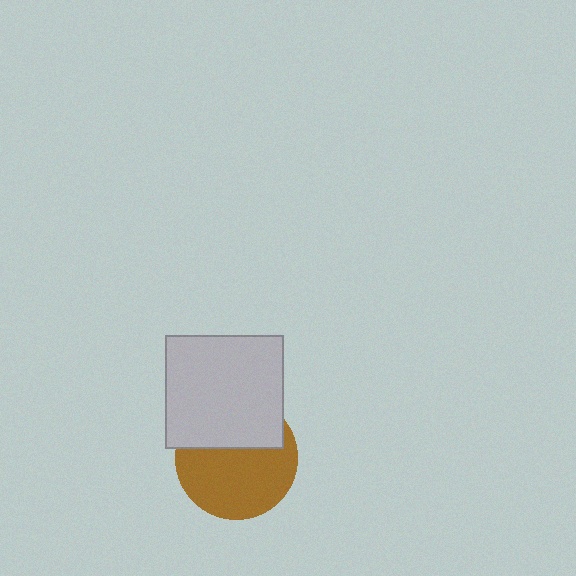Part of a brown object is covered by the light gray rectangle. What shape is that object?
It is a circle.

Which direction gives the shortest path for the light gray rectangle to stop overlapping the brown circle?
Moving up gives the shortest separation.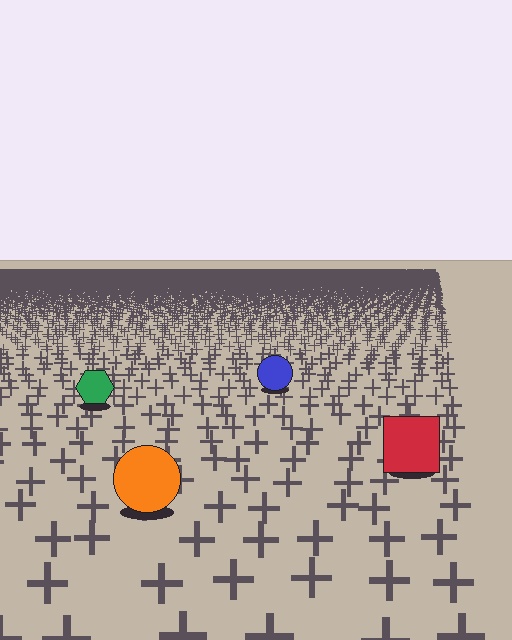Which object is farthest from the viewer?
The blue circle is farthest from the viewer. It appears smaller and the ground texture around it is denser.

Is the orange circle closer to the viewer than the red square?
Yes. The orange circle is closer — you can tell from the texture gradient: the ground texture is coarser near it.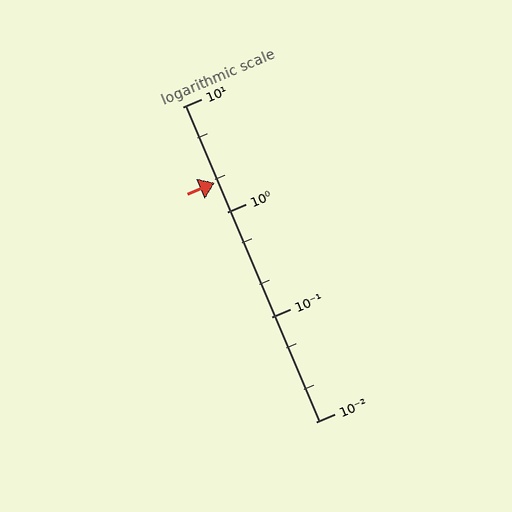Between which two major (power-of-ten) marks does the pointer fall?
The pointer is between 1 and 10.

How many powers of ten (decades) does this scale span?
The scale spans 3 decades, from 0.01 to 10.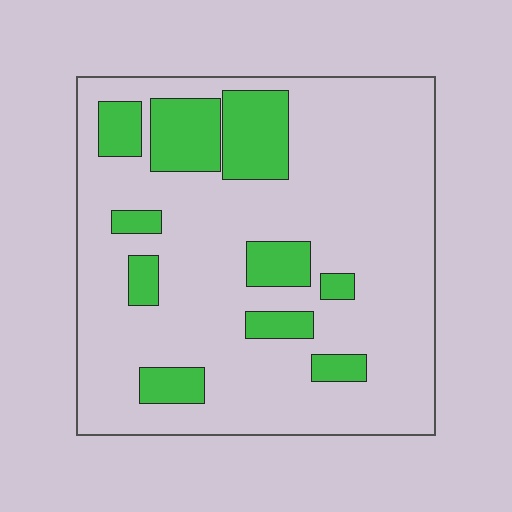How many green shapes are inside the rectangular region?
10.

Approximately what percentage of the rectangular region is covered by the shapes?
Approximately 20%.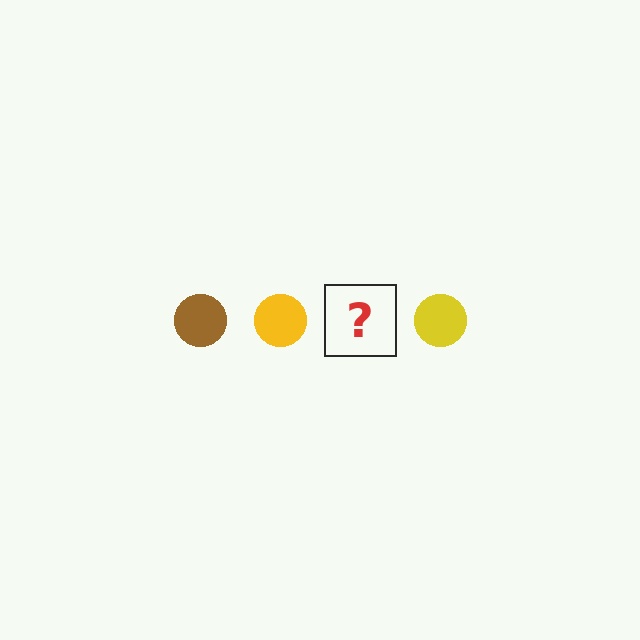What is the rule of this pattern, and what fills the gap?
The rule is that the pattern cycles through brown, yellow circles. The gap should be filled with a brown circle.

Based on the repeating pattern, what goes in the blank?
The blank should be a brown circle.